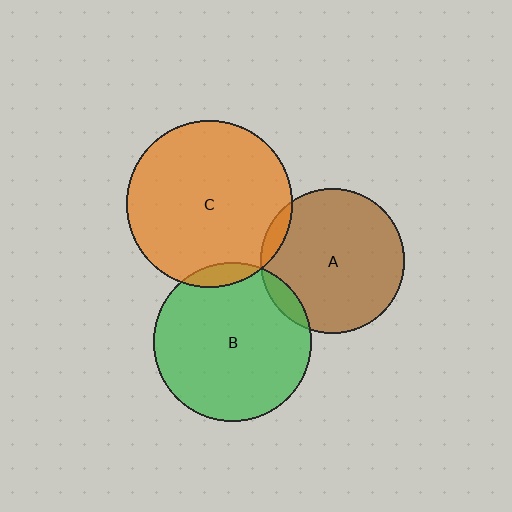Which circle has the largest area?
Circle C (orange).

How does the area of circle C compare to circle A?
Approximately 1.3 times.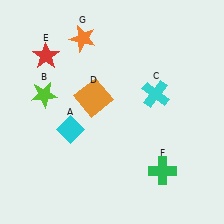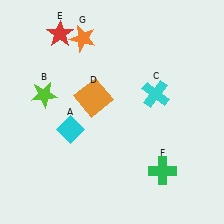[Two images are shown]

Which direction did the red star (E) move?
The red star (E) moved up.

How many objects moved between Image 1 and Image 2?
1 object moved between the two images.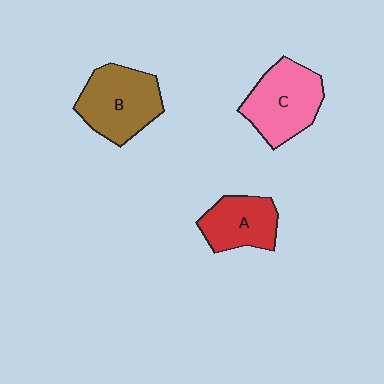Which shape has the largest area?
Shape B (brown).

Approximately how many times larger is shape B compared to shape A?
Approximately 1.4 times.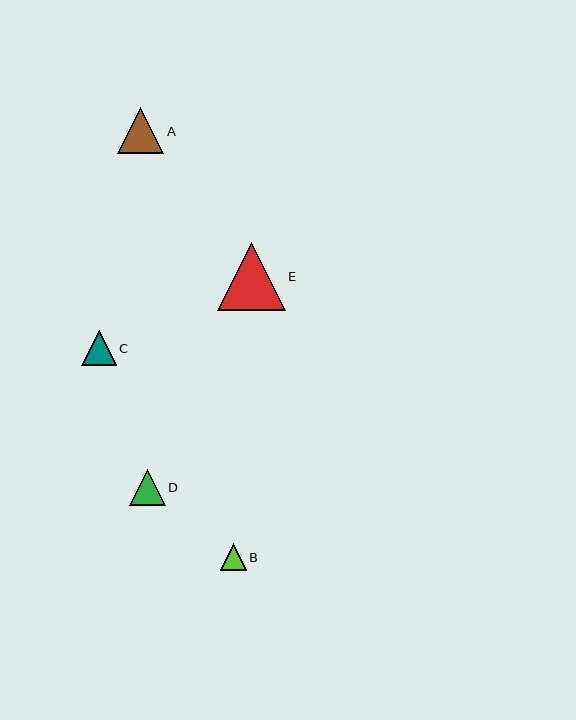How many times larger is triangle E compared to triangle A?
Triangle E is approximately 1.5 times the size of triangle A.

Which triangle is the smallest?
Triangle B is the smallest with a size of approximately 26 pixels.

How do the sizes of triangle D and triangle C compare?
Triangle D and triangle C are approximately the same size.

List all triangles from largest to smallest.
From largest to smallest: E, A, D, C, B.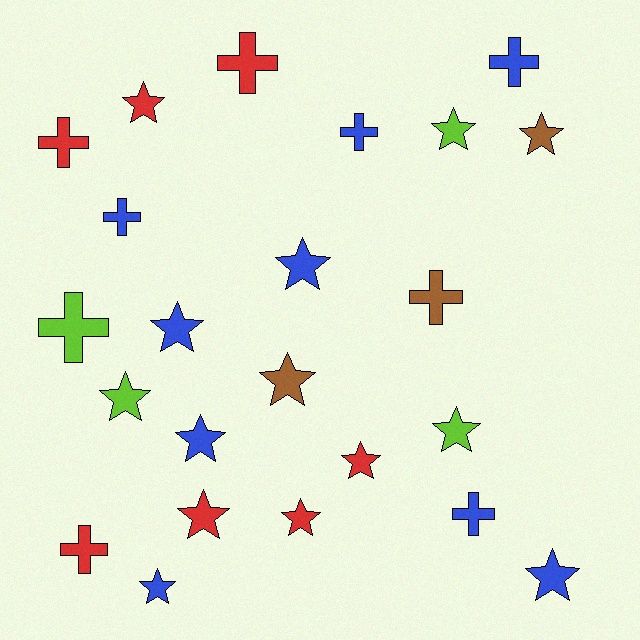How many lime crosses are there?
There is 1 lime cross.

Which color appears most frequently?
Blue, with 9 objects.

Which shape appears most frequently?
Star, with 14 objects.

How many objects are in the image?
There are 23 objects.